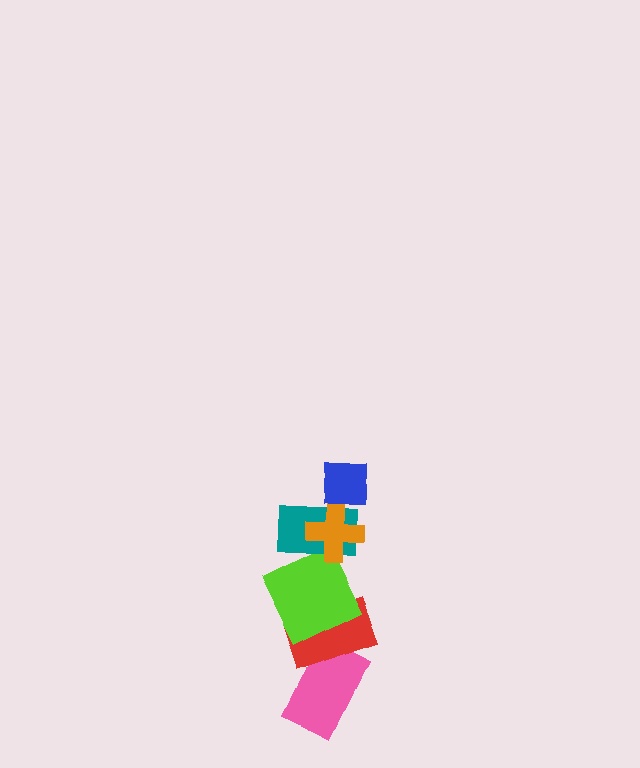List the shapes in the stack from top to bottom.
From top to bottom: the blue square, the orange cross, the teal rectangle, the lime square, the red rectangle, the pink rectangle.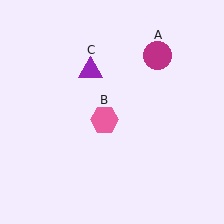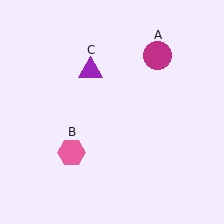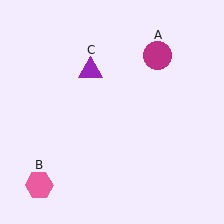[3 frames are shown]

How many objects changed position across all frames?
1 object changed position: pink hexagon (object B).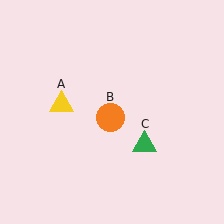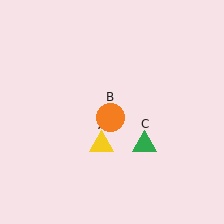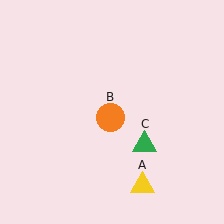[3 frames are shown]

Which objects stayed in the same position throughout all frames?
Orange circle (object B) and green triangle (object C) remained stationary.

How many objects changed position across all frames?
1 object changed position: yellow triangle (object A).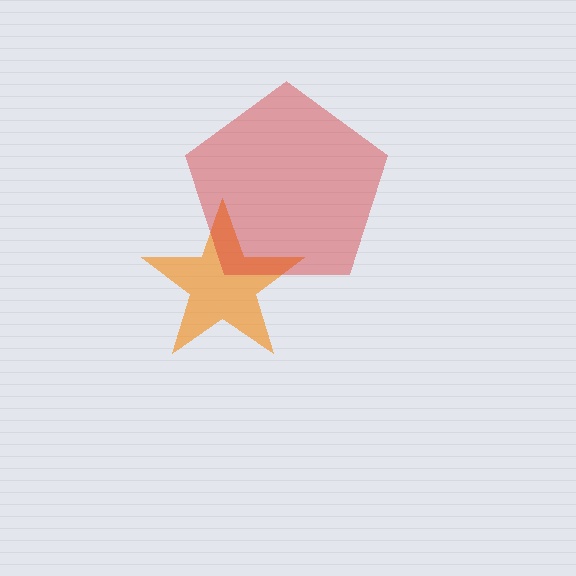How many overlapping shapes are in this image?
There are 2 overlapping shapes in the image.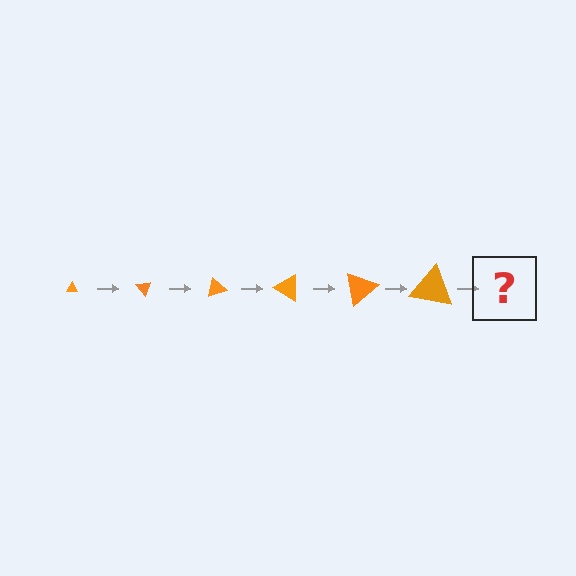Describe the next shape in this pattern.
It should be a triangle, larger than the previous one and rotated 300 degrees from the start.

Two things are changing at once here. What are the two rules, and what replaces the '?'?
The two rules are that the triangle grows larger each step and it rotates 50 degrees each step. The '?' should be a triangle, larger than the previous one and rotated 300 degrees from the start.